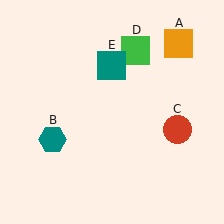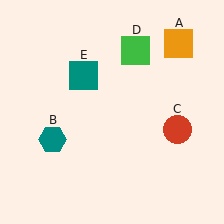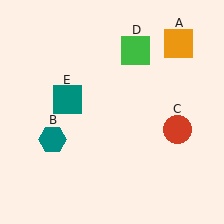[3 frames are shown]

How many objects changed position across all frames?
1 object changed position: teal square (object E).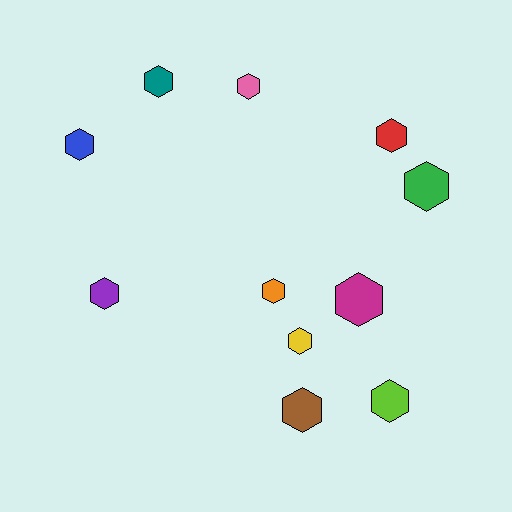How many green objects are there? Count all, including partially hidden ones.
There is 1 green object.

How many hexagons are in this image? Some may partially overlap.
There are 11 hexagons.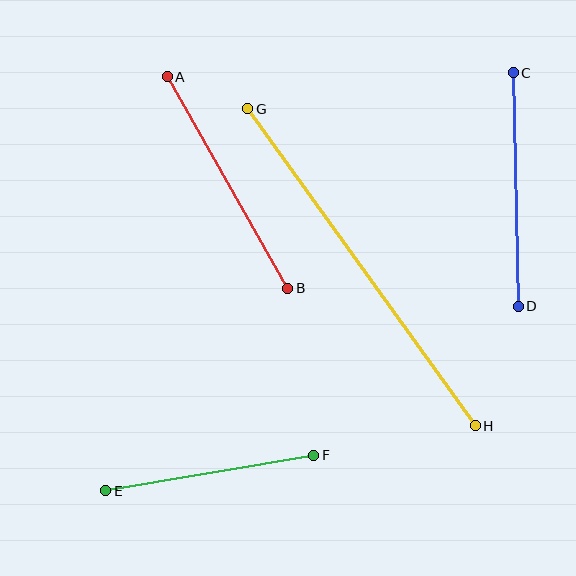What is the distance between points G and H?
The distance is approximately 390 pixels.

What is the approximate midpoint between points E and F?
The midpoint is at approximately (210, 473) pixels.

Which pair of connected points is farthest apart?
Points G and H are farthest apart.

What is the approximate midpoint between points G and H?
The midpoint is at approximately (361, 267) pixels.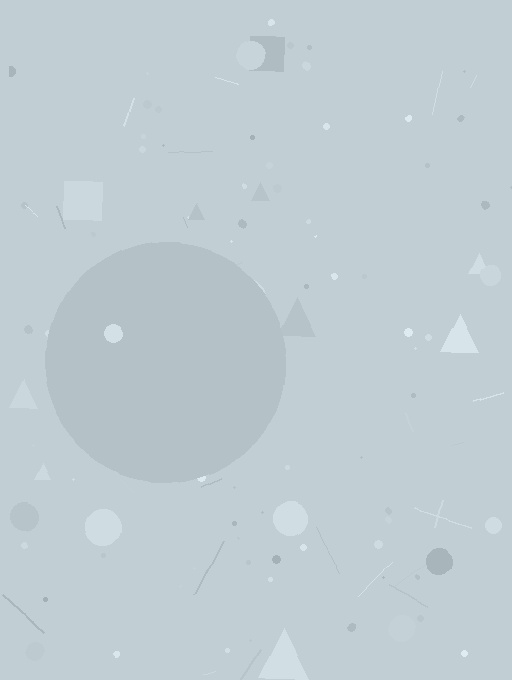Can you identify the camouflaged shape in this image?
The camouflaged shape is a circle.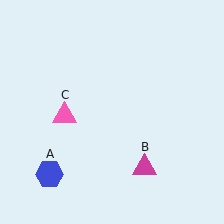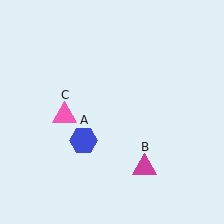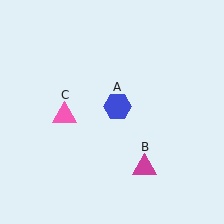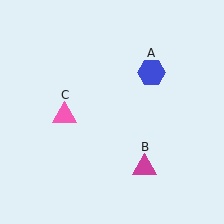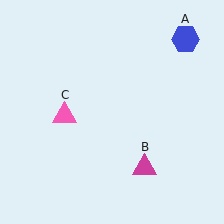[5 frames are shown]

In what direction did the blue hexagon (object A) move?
The blue hexagon (object A) moved up and to the right.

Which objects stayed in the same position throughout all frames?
Magenta triangle (object B) and pink triangle (object C) remained stationary.